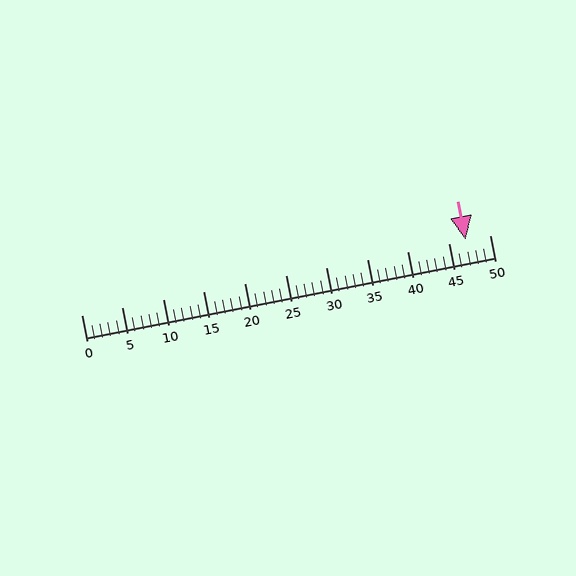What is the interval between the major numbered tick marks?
The major tick marks are spaced 5 units apart.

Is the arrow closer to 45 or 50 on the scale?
The arrow is closer to 45.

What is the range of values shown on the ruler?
The ruler shows values from 0 to 50.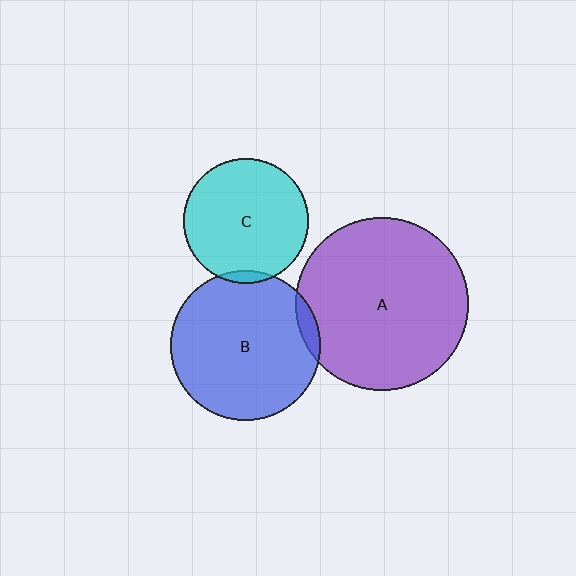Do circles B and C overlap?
Yes.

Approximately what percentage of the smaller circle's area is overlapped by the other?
Approximately 5%.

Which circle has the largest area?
Circle A (purple).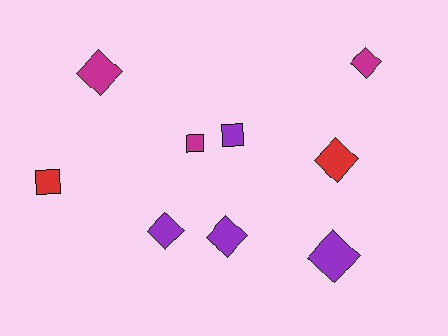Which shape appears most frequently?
Diamond, with 6 objects.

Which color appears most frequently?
Purple, with 4 objects.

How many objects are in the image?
There are 9 objects.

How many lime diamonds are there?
There are no lime diamonds.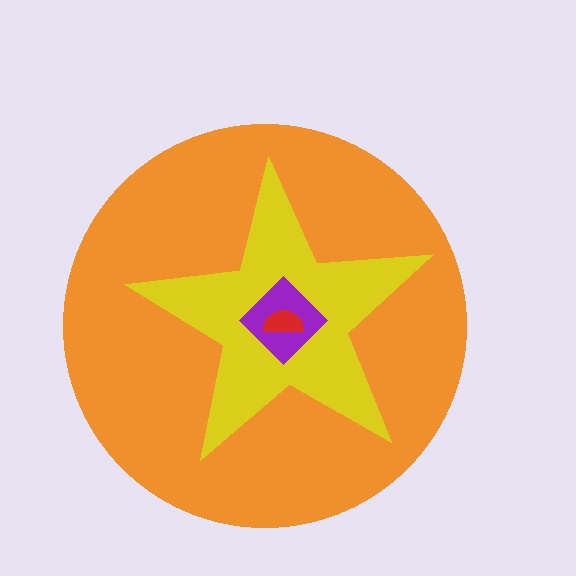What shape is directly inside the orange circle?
The yellow star.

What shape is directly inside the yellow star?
The purple diamond.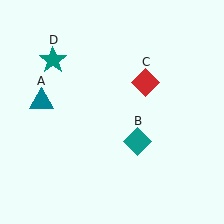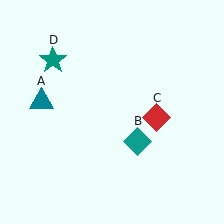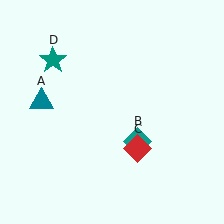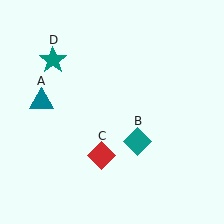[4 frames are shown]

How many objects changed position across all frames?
1 object changed position: red diamond (object C).